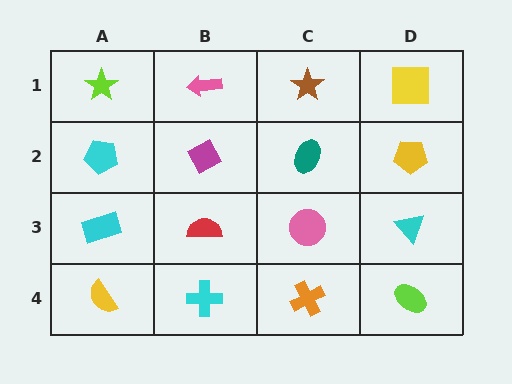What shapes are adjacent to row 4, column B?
A red semicircle (row 3, column B), a yellow semicircle (row 4, column A), an orange cross (row 4, column C).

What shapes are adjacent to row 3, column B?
A magenta diamond (row 2, column B), a cyan cross (row 4, column B), a cyan rectangle (row 3, column A), a pink circle (row 3, column C).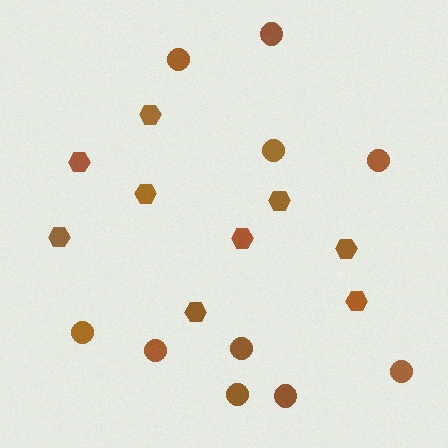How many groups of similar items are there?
There are 2 groups: one group of hexagons (9) and one group of circles (10).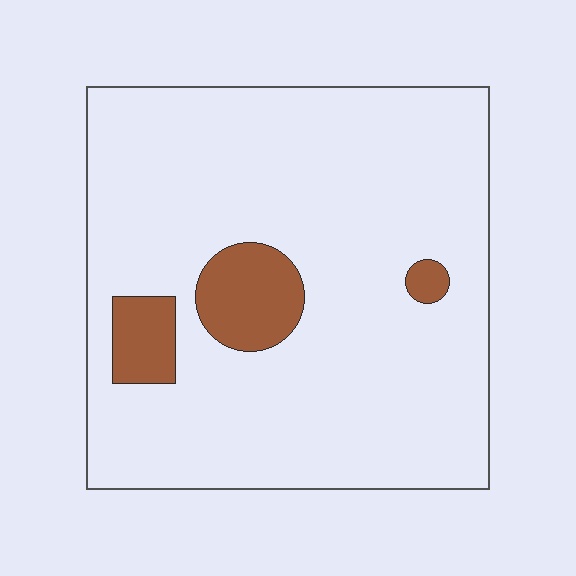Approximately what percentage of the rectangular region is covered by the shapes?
Approximately 10%.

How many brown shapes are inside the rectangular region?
3.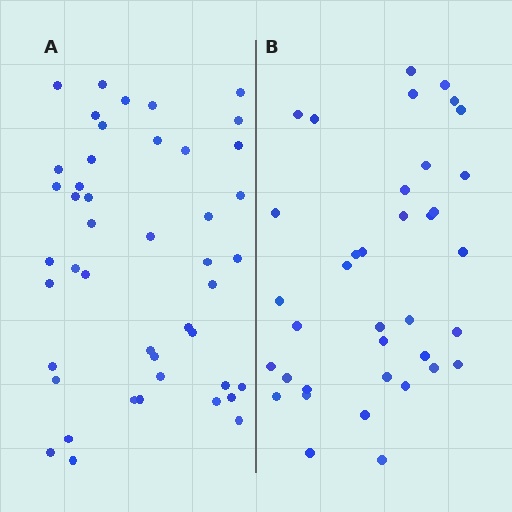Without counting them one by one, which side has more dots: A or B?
Region A (the left region) has more dots.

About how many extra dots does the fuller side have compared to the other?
Region A has roughly 8 or so more dots than region B.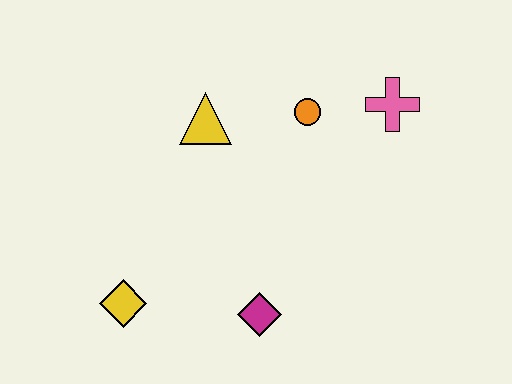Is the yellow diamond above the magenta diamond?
Yes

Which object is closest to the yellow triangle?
The orange circle is closest to the yellow triangle.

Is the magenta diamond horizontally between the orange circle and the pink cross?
No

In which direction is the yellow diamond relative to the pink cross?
The yellow diamond is to the left of the pink cross.